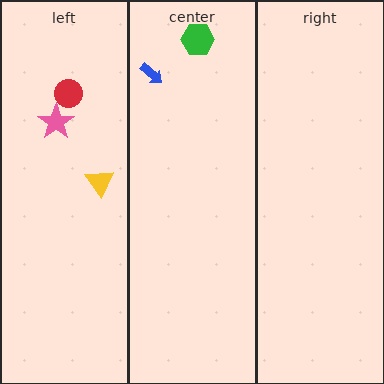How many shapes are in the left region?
3.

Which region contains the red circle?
The left region.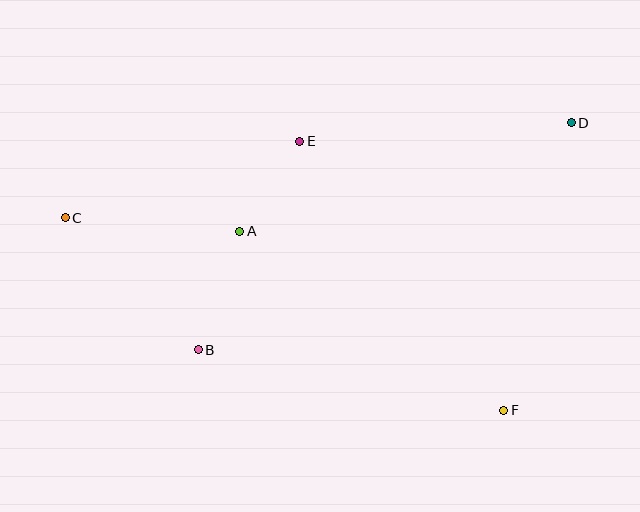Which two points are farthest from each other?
Points C and D are farthest from each other.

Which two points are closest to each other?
Points A and E are closest to each other.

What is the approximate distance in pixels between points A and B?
The distance between A and B is approximately 126 pixels.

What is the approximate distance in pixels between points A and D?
The distance between A and D is approximately 348 pixels.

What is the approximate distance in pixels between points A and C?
The distance between A and C is approximately 175 pixels.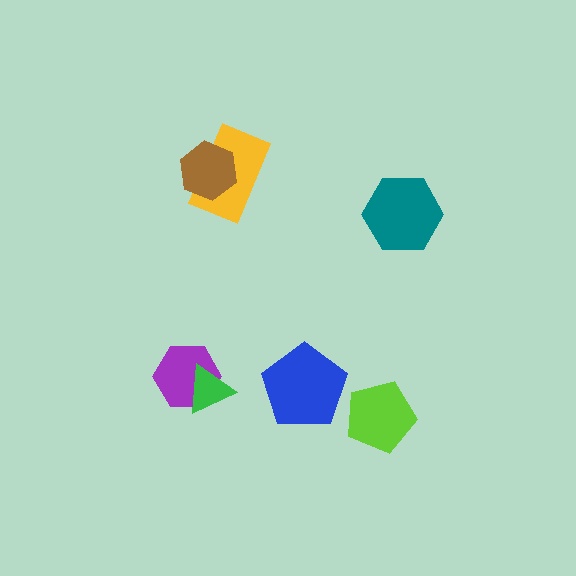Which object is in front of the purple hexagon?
The green triangle is in front of the purple hexagon.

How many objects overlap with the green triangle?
1 object overlaps with the green triangle.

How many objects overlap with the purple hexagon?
1 object overlaps with the purple hexagon.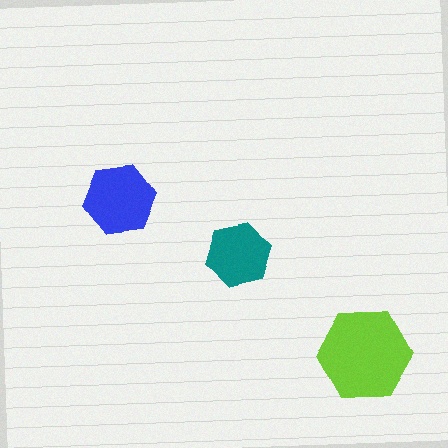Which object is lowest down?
The lime hexagon is bottommost.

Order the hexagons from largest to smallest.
the lime one, the blue one, the teal one.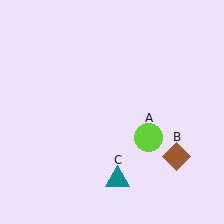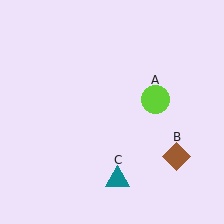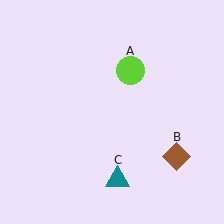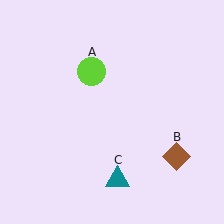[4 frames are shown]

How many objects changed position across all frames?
1 object changed position: lime circle (object A).